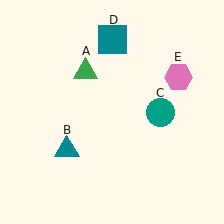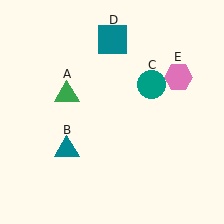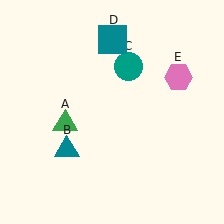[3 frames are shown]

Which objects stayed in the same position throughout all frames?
Teal triangle (object B) and teal square (object D) and pink hexagon (object E) remained stationary.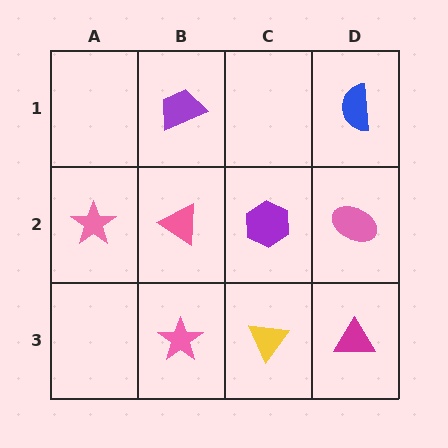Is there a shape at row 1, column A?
No, that cell is empty.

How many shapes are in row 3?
3 shapes.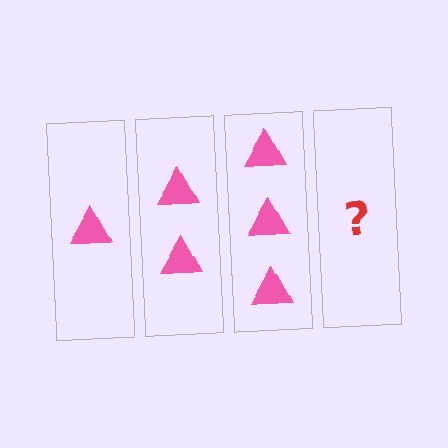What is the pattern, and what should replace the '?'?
The pattern is that each step adds one more triangle. The '?' should be 4 triangles.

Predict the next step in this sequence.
The next step is 4 triangles.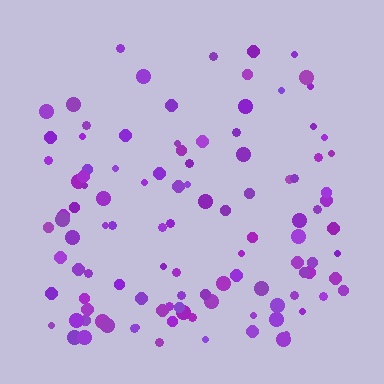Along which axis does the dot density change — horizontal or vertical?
Vertical.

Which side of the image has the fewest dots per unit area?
The top.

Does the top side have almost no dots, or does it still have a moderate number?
Still a moderate number, just noticeably fewer than the bottom.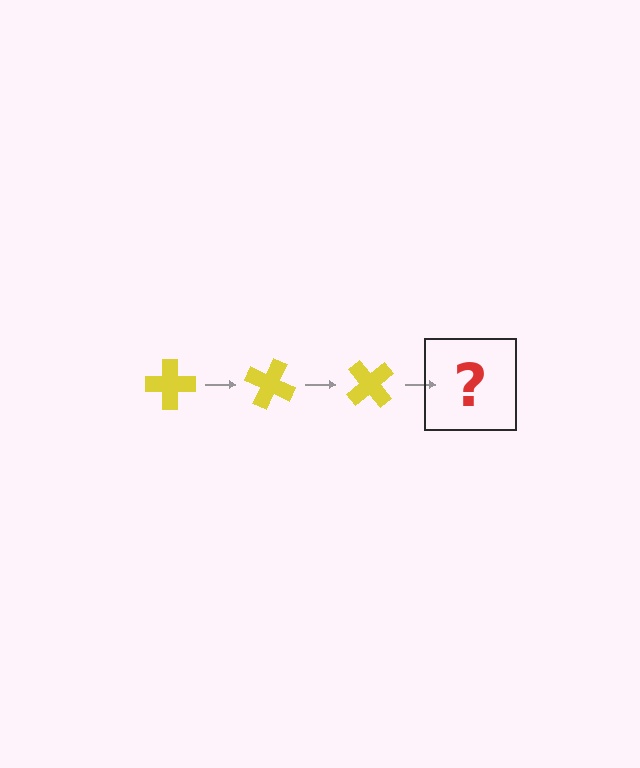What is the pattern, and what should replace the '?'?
The pattern is that the cross rotates 25 degrees each step. The '?' should be a yellow cross rotated 75 degrees.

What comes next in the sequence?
The next element should be a yellow cross rotated 75 degrees.